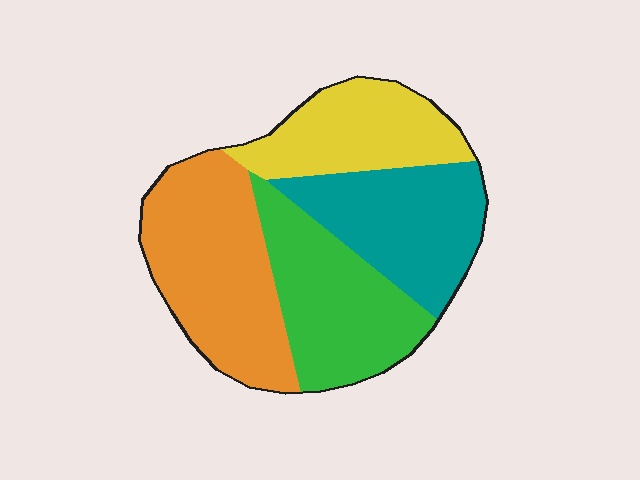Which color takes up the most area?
Orange, at roughly 30%.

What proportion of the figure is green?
Green covers around 25% of the figure.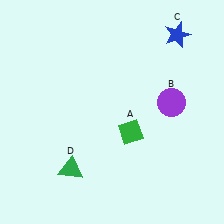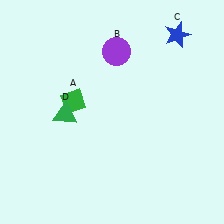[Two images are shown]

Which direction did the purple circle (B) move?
The purple circle (B) moved left.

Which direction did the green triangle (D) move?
The green triangle (D) moved up.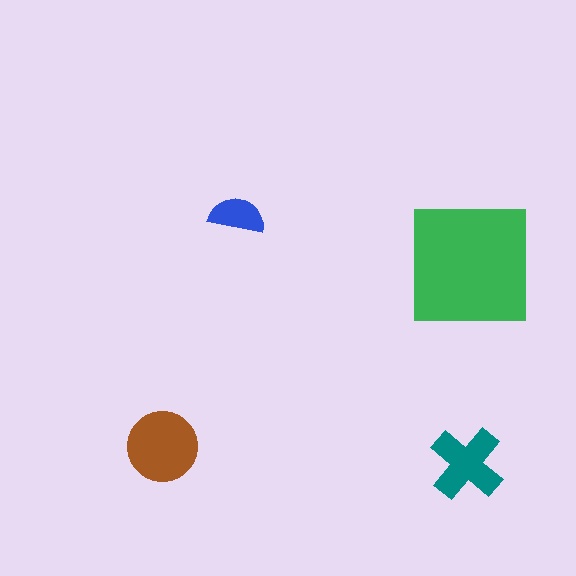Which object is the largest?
The green square.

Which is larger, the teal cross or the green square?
The green square.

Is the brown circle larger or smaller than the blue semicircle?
Larger.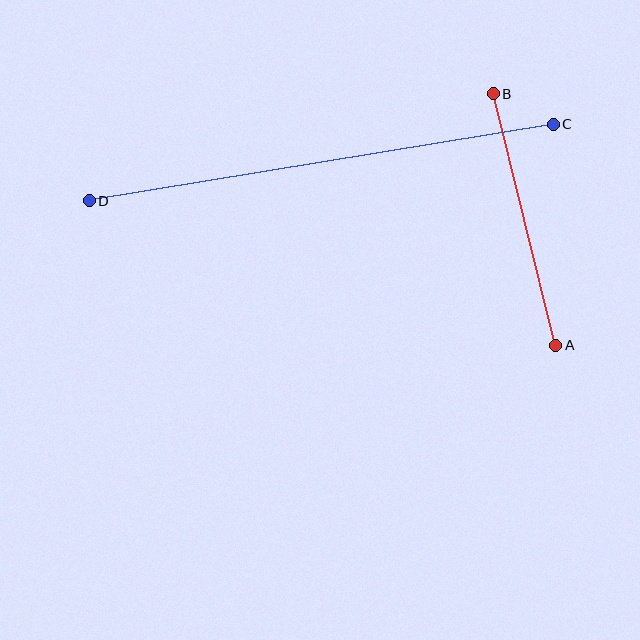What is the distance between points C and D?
The distance is approximately 470 pixels.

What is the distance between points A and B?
The distance is approximately 259 pixels.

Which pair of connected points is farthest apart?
Points C and D are farthest apart.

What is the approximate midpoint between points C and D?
The midpoint is at approximately (321, 162) pixels.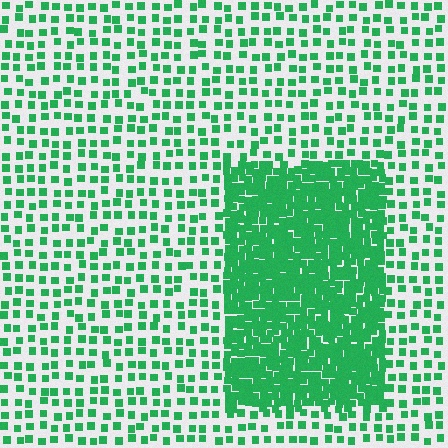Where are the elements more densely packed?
The elements are more densely packed inside the rectangle boundary.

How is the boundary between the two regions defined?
The boundary is defined by a change in element density (approximately 3.1x ratio). All elements are the same color, size, and shape.